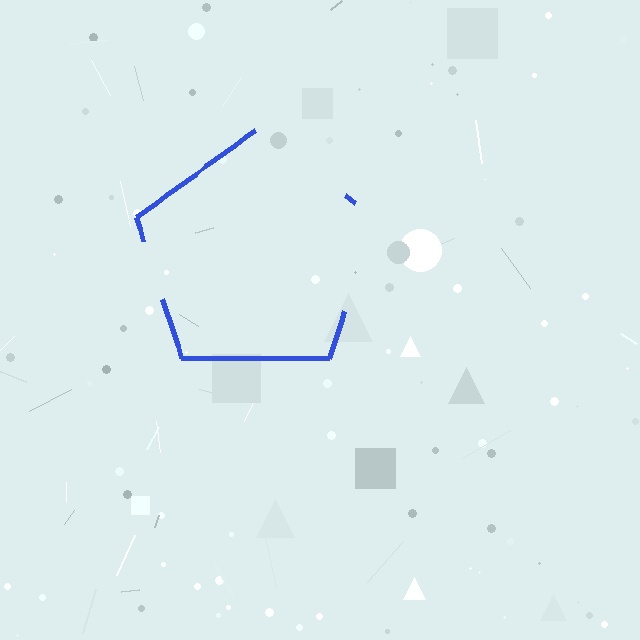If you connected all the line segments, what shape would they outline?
They would outline a pentagon.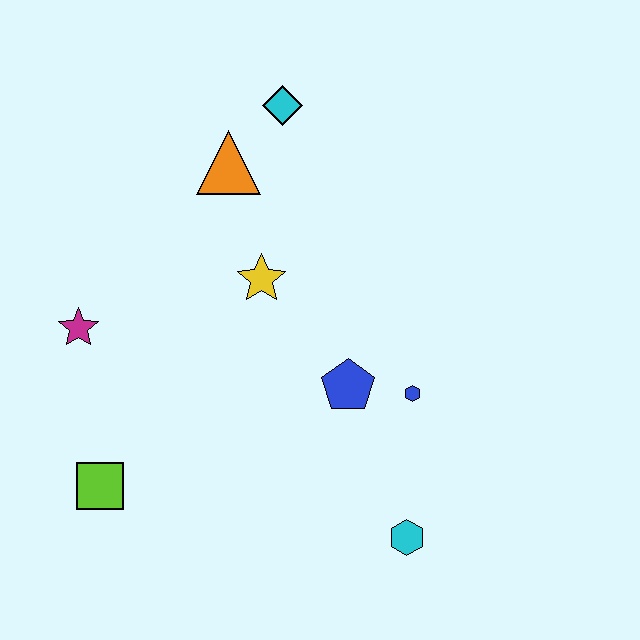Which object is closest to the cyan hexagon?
The blue hexagon is closest to the cyan hexagon.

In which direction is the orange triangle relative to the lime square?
The orange triangle is above the lime square.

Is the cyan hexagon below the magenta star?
Yes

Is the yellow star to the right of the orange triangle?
Yes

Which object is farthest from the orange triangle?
The cyan hexagon is farthest from the orange triangle.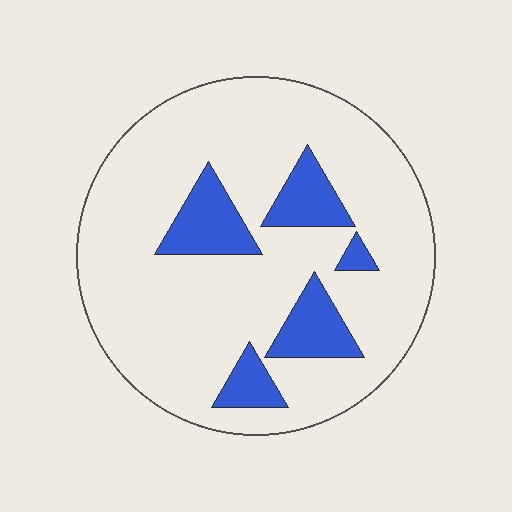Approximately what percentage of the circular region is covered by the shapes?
Approximately 15%.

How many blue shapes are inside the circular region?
5.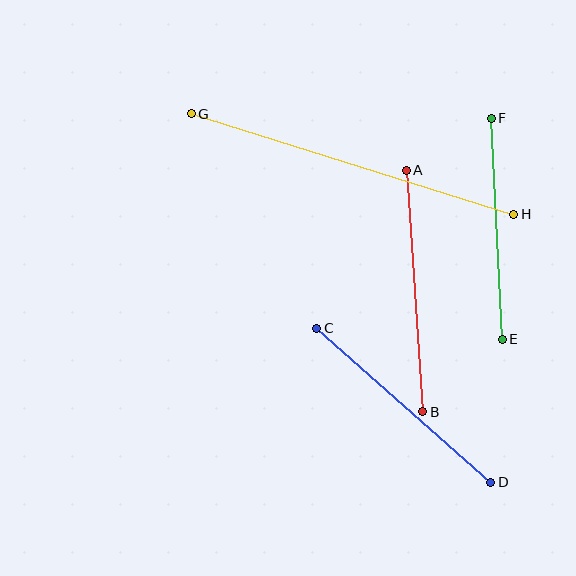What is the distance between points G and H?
The distance is approximately 338 pixels.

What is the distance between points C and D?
The distance is approximately 232 pixels.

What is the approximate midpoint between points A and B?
The midpoint is at approximately (415, 291) pixels.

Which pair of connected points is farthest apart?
Points G and H are farthest apart.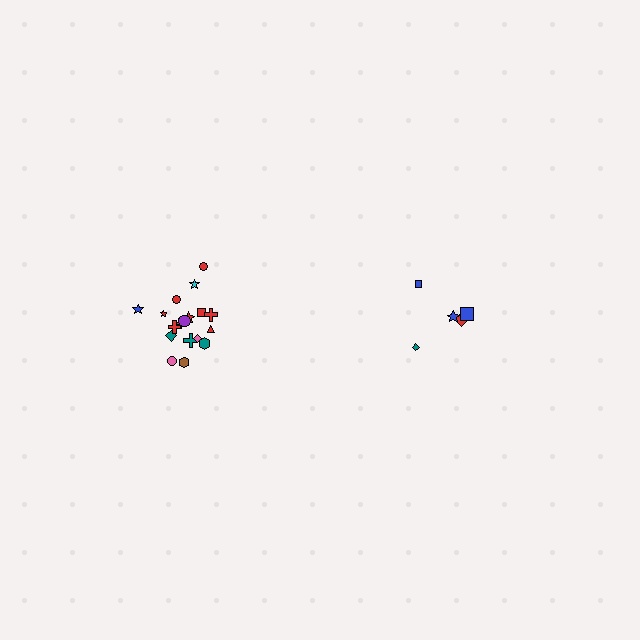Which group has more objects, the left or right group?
The left group.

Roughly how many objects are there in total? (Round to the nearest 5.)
Roughly 25 objects in total.